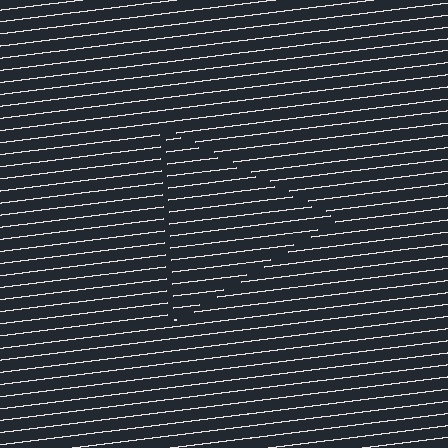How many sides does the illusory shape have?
3 sides — the line-ends trace a triangle.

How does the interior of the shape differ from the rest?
The interior of the shape contains the same grating, shifted by half a period — the contour is defined by the phase discontinuity where line-ends from the inner and outer gratings abut.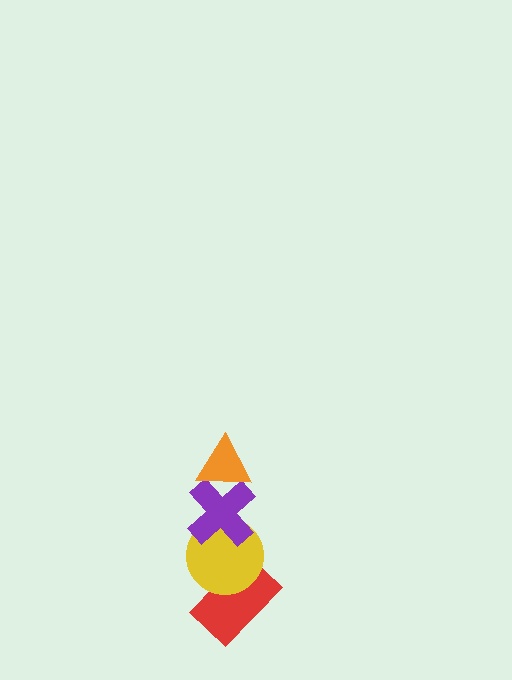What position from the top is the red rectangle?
The red rectangle is 4th from the top.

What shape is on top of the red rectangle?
The yellow circle is on top of the red rectangle.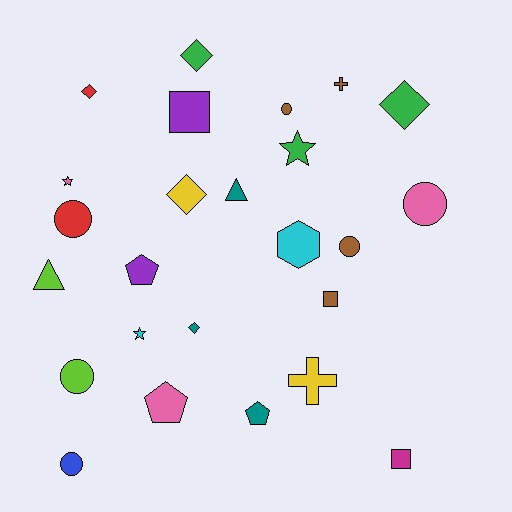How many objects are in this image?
There are 25 objects.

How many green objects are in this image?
There are 3 green objects.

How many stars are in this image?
There are 3 stars.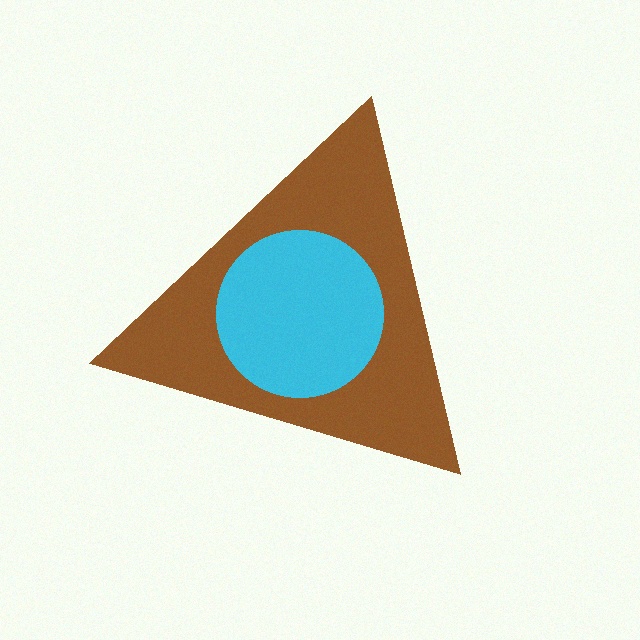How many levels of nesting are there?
2.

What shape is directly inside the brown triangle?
The cyan circle.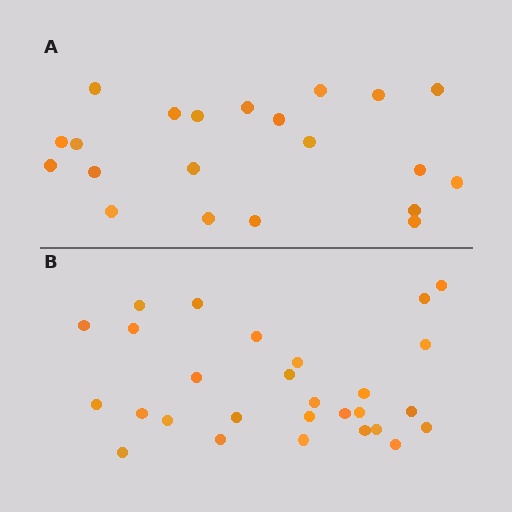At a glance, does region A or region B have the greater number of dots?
Region B (the bottom region) has more dots.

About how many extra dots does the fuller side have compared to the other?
Region B has roughly 8 or so more dots than region A.